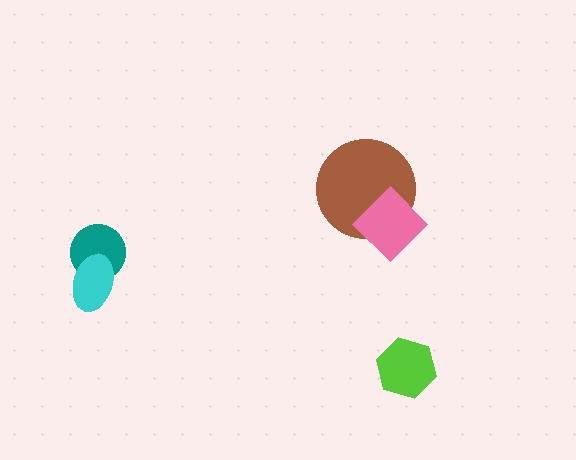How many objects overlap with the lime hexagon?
0 objects overlap with the lime hexagon.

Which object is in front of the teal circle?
The cyan ellipse is in front of the teal circle.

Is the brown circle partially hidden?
Yes, it is partially covered by another shape.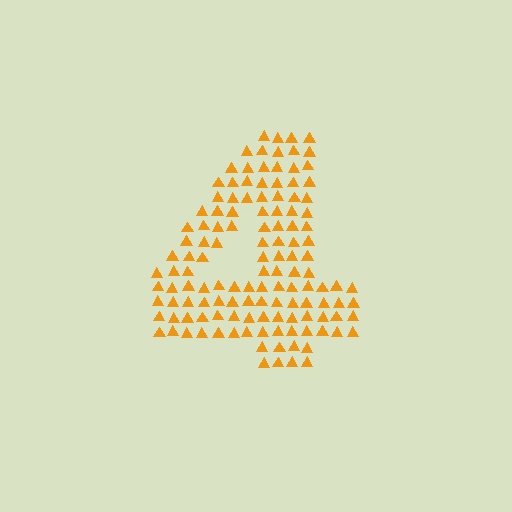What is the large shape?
The large shape is the digit 4.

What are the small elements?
The small elements are triangles.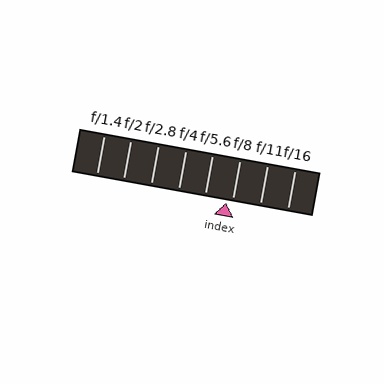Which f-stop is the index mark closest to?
The index mark is closest to f/8.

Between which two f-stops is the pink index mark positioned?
The index mark is between f/5.6 and f/8.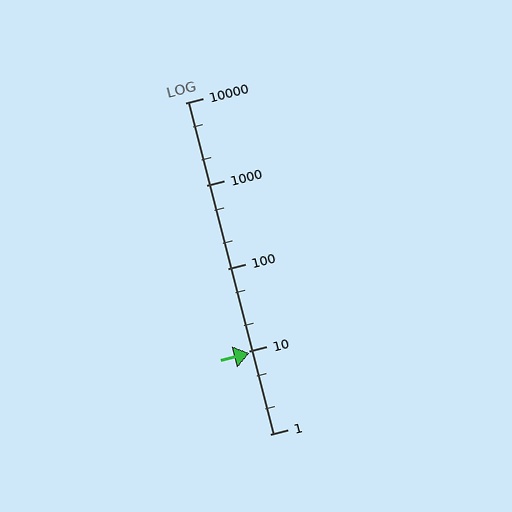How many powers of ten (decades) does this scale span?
The scale spans 4 decades, from 1 to 10000.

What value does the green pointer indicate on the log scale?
The pointer indicates approximately 9.6.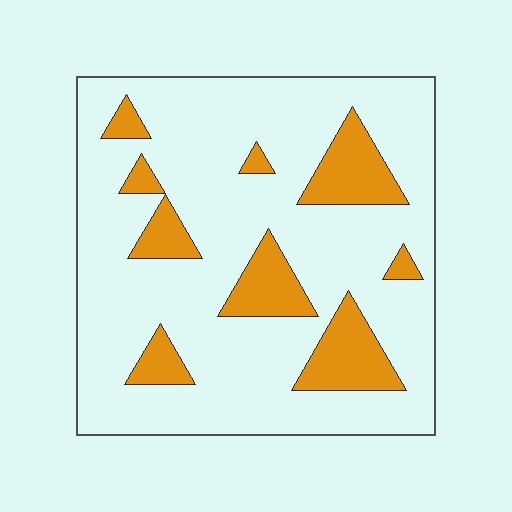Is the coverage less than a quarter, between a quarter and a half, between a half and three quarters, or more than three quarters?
Less than a quarter.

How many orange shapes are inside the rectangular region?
9.